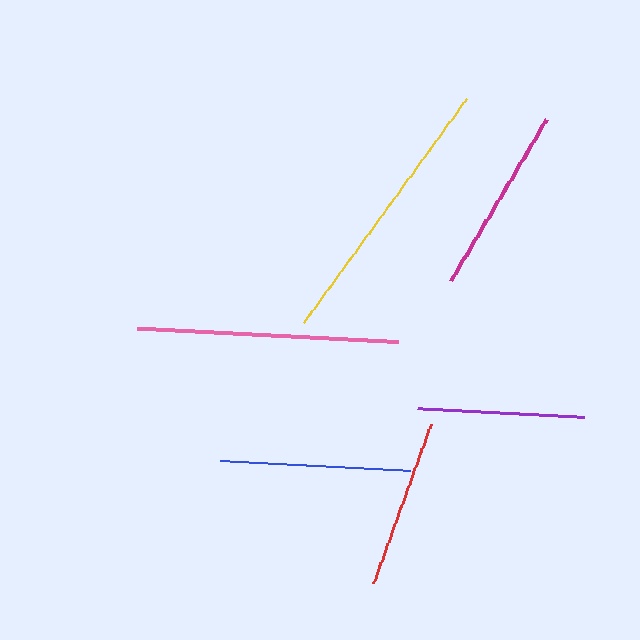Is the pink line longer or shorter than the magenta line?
The pink line is longer than the magenta line.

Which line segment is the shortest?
The purple line is the shortest at approximately 167 pixels.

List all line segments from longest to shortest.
From longest to shortest: yellow, pink, blue, magenta, red, purple.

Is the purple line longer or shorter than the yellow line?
The yellow line is longer than the purple line.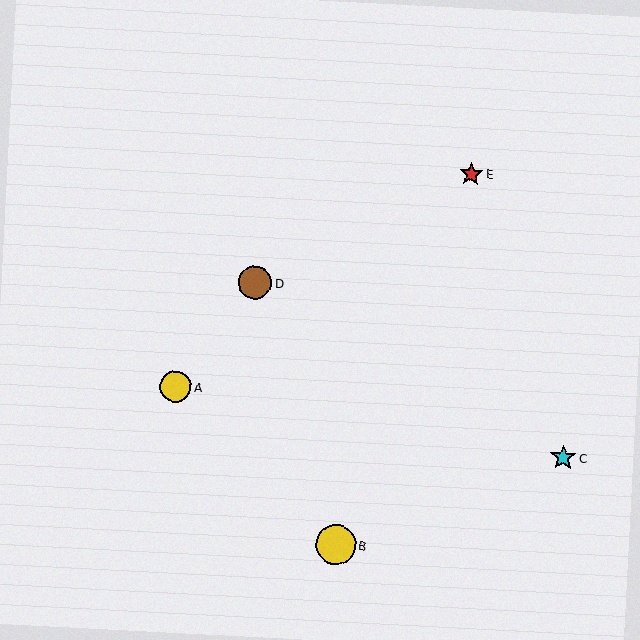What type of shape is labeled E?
Shape E is a red star.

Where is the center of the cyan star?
The center of the cyan star is at (563, 458).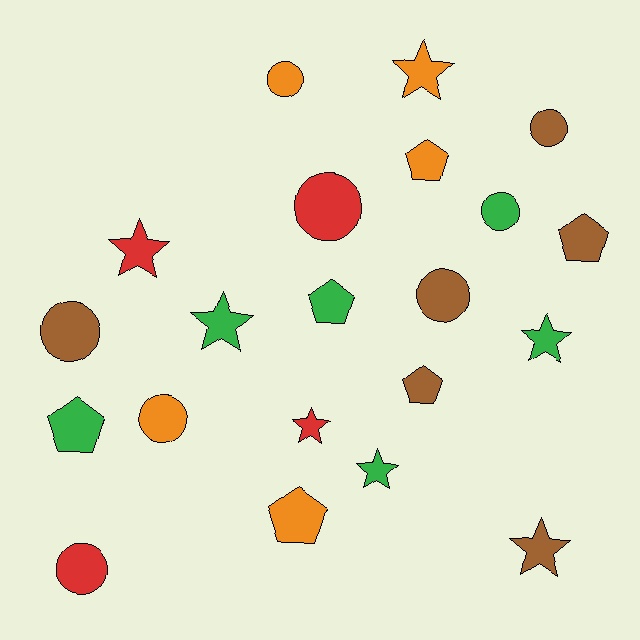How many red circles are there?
There are 2 red circles.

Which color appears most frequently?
Green, with 6 objects.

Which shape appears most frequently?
Circle, with 8 objects.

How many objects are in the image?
There are 21 objects.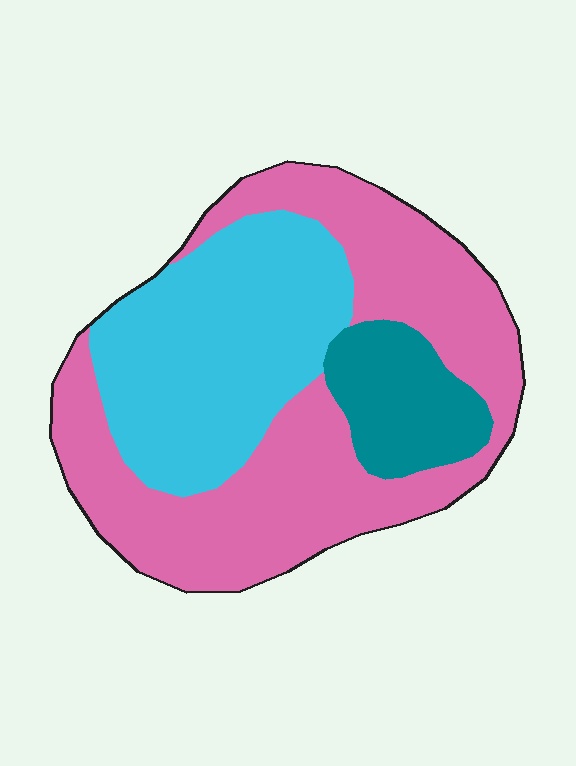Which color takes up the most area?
Pink, at roughly 55%.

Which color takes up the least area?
Teal, at roughly 15%.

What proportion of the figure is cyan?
Cyan covers roughly 35% of the figure.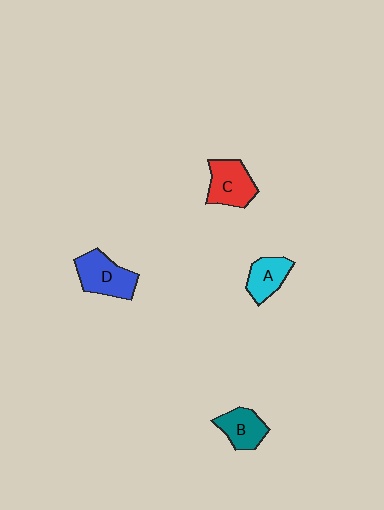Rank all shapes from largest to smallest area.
From largest to smallest: D (blue), C (red), B (teal), A (cyan).